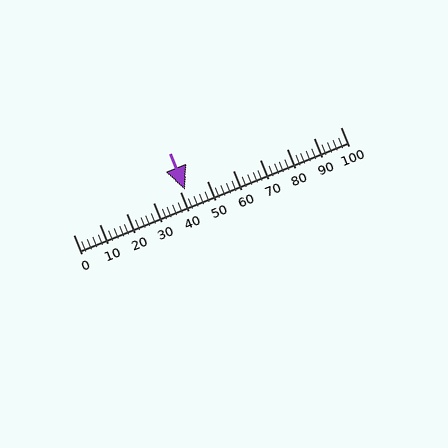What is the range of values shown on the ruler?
The ruler shows values from 0 to 100.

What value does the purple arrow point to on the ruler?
The purple arrow points to approximately 42.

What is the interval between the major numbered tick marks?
The major tick marks are spaced 10 units apart.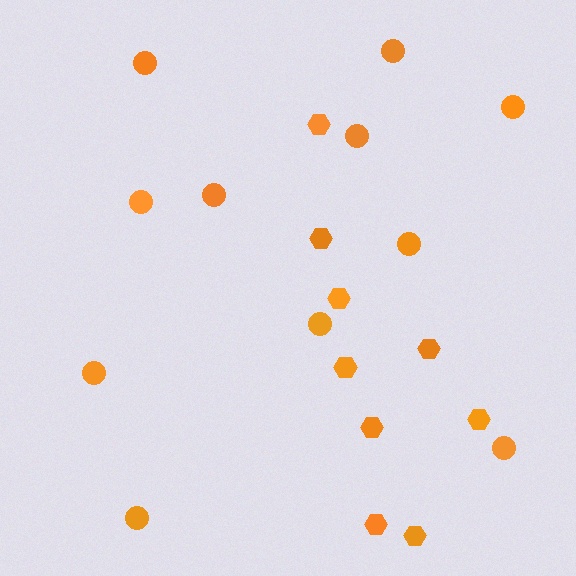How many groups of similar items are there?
There are 2 groups: one group of circles (11) and one group of hexagons (9).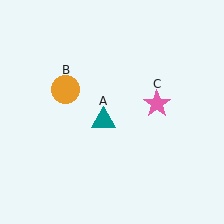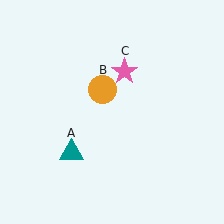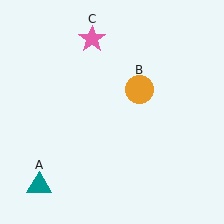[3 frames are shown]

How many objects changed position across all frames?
3 objects changed position: teal triangle (object A), orange circle (object B), pink star (object C).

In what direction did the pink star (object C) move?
The pink star (object C) moved up and to the left.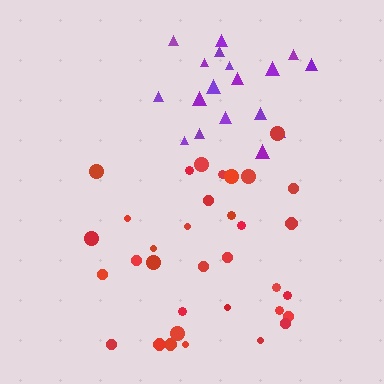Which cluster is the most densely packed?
Purple.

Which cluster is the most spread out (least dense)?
Red.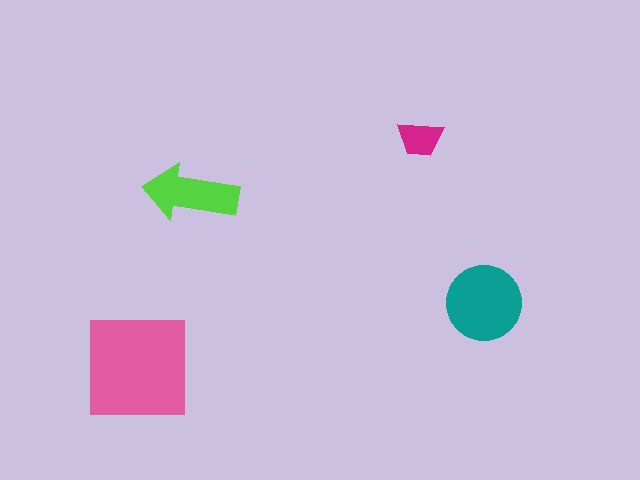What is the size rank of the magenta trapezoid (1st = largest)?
4th.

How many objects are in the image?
There are 4 objects in the image.